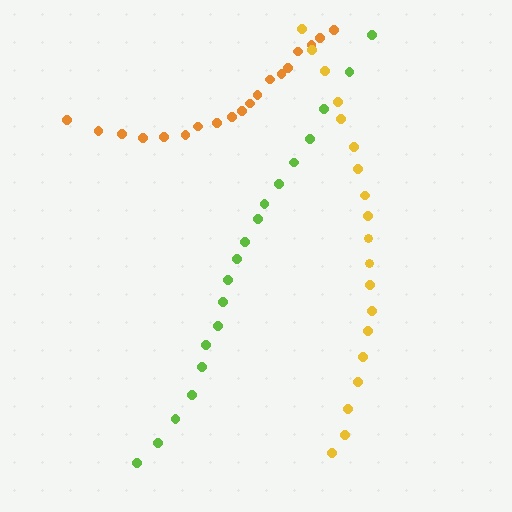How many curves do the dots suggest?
There are 3 distinct paths.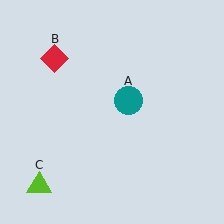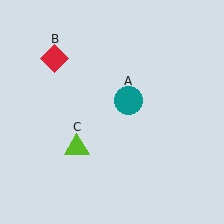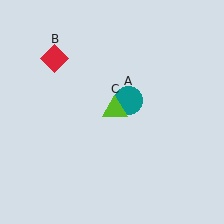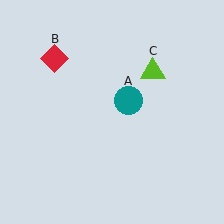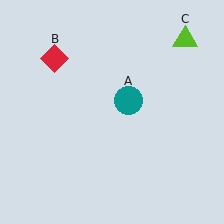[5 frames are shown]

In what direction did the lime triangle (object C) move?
The lime triangle (object C) moved up and to the right.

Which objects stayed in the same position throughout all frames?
Teal circle (object A) and red diamond (object B) remained stationary.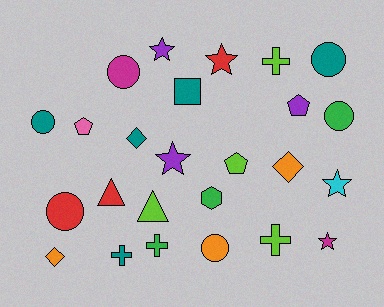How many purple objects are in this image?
There are 3 purple objects.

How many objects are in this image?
There are 25 objects.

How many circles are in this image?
There are 6 circles.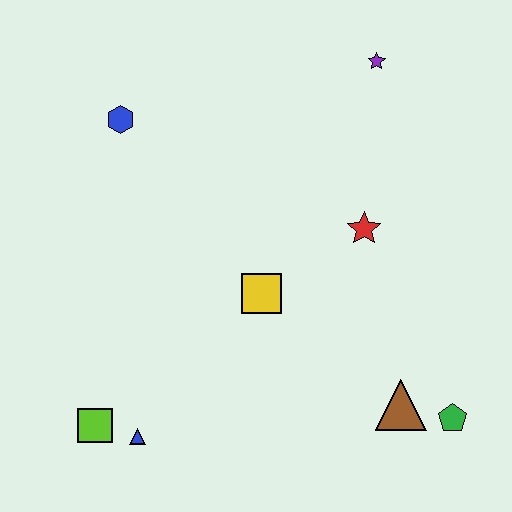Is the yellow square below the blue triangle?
No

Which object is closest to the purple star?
The red star is closest to the purple star.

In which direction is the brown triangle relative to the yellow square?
The brown triangle is to the right of the yellow square.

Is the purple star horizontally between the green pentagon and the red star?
Yes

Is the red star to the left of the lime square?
No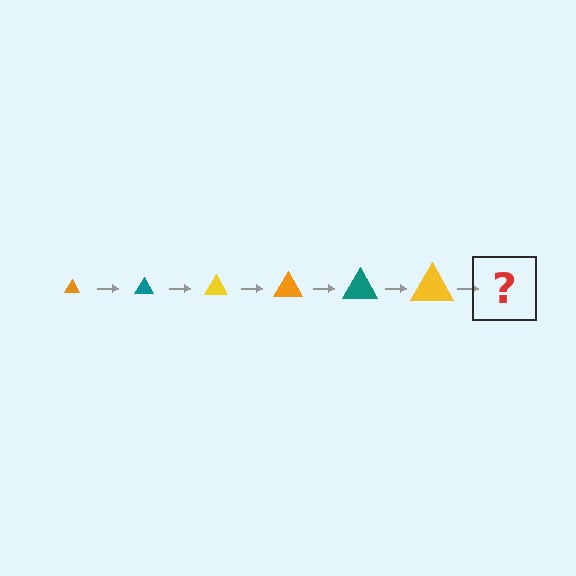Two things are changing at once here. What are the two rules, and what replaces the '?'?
The two rules are that the triangle grows larger each step and the color cycles through orange, teal, and yellow. The '?' should be an orange triangle, larger than the previous one.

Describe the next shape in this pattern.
It should be an orange triangle, larger than the previous one.